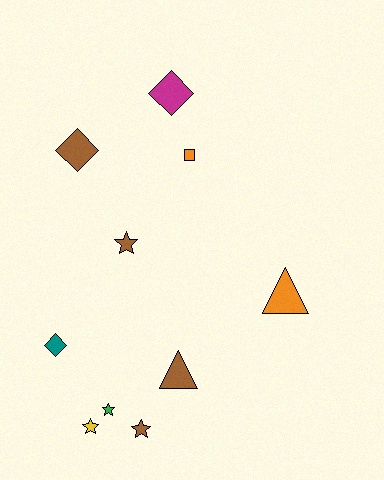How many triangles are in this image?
There are 2 triangles.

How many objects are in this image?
There are 10 objects.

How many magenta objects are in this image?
There is 1 magenta object.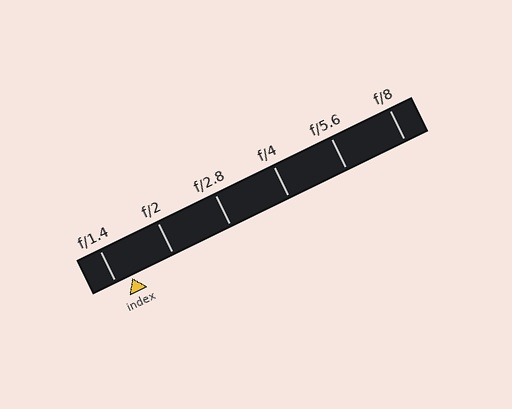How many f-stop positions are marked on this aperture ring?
There are 6 f-stop positions marked.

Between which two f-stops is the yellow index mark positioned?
The index mark is between f/1.4 and f/2.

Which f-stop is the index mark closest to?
The index mark is closest to f/1.4.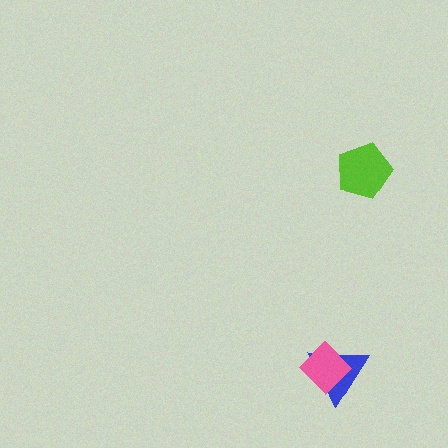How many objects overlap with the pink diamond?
1 object overlaps with the pink diamond.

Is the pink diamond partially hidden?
No, no other shape covers it.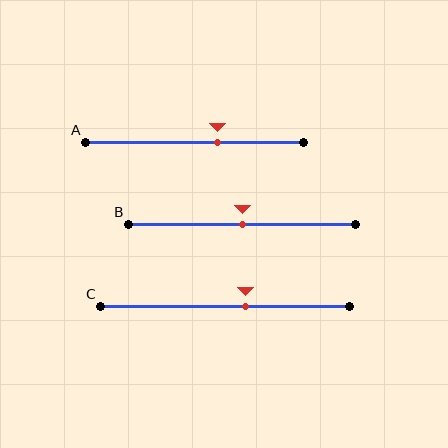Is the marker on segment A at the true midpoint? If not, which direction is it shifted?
No, the marker on segment A is shifted to the right by about 10% of the segment length.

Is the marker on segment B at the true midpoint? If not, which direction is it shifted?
Yes, the marker on segment B is at the true midpoint.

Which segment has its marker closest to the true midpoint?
Segment B has its marker closest to the true midpoint.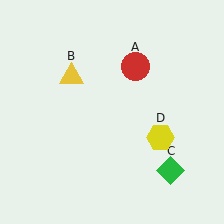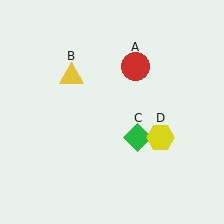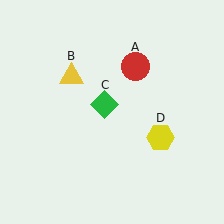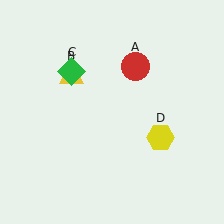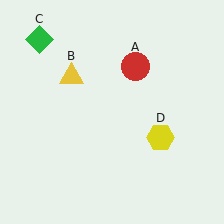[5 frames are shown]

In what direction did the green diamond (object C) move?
The green diamond (object C) moved up and to the left.